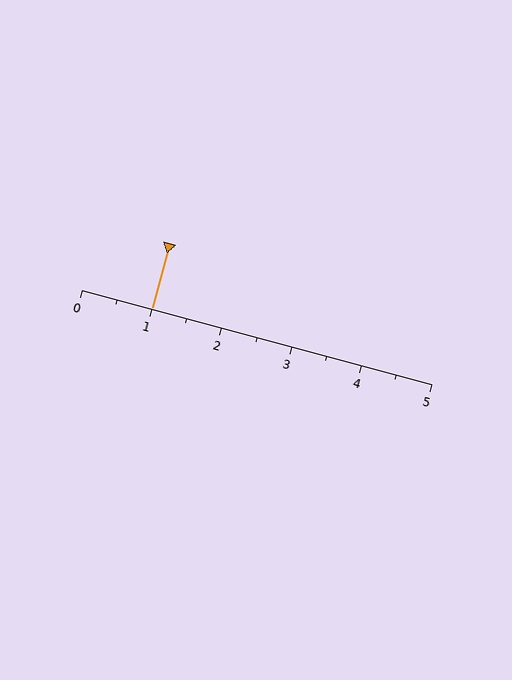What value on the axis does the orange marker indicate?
The marker indicates approximately 1.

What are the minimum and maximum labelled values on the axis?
The axis runs from 0 to 5.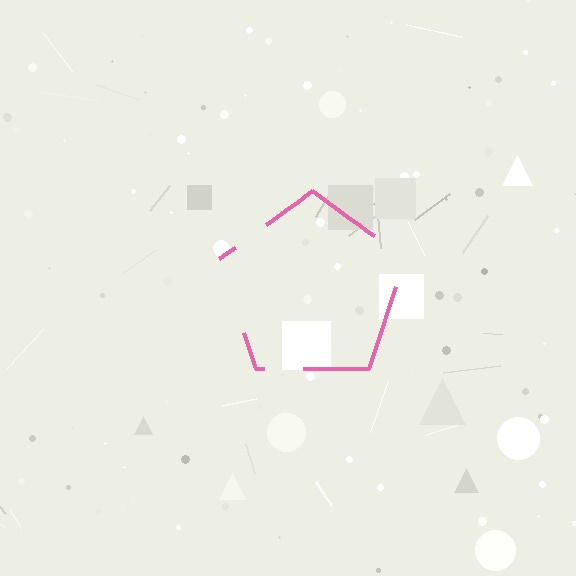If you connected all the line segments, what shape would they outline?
They would outline a pentagon.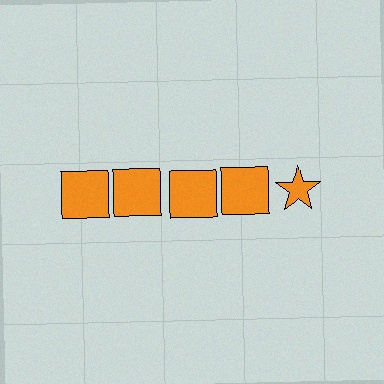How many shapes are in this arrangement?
There are 5 shapes arranged in a grid pattern.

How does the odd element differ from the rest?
It has a different shape: star instead of square.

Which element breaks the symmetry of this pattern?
The orange star in the top row, rightmost column breaks the symmetry. All other shapes are orange squares.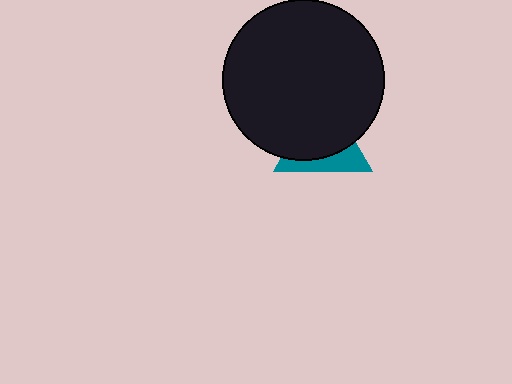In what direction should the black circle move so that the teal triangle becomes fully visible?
The black circle should move up. That is the shortest direction to clear the overlap and leave the teal triangle fully visible.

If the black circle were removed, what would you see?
You would see the complete teal triangle.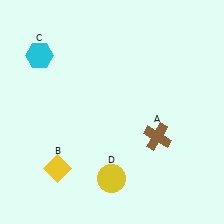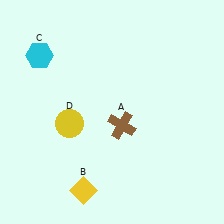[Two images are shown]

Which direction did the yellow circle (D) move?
The yellow circle (D) moved up.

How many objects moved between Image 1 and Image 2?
3 objects moved between the two images.